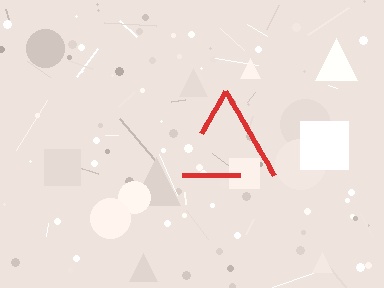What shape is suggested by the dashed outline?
The dashed outline suggests a triangle.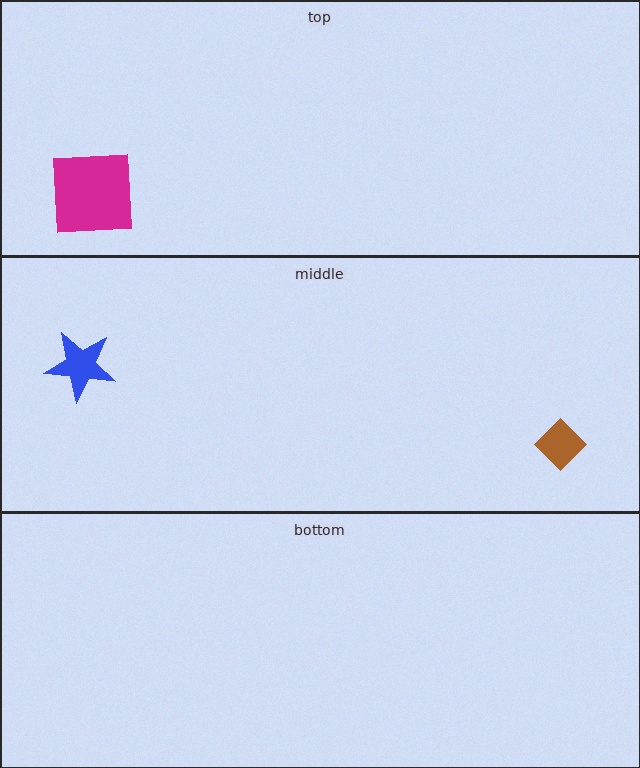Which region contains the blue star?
The middle region.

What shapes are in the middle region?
The brown diamond, the blue star.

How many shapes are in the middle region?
2.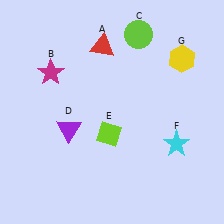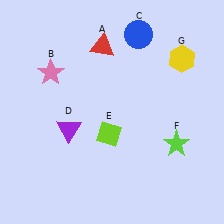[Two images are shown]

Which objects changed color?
B changed from magenta to pink. C changed from lime to blue. F changed from cyan to lime.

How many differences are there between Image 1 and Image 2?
There are 3 differences between the two images.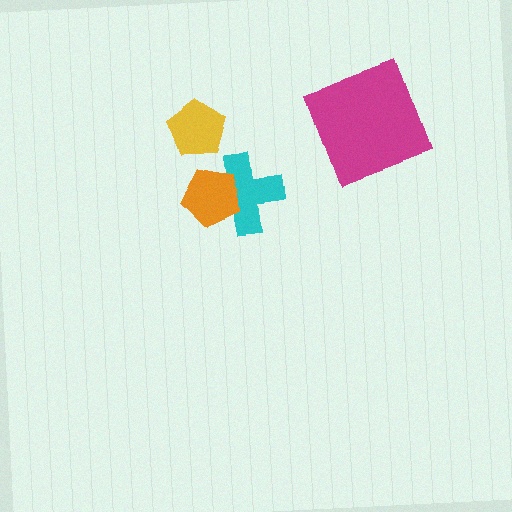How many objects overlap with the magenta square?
0 objects overlap with the magenta square.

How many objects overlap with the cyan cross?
1 object overlaps with the cyan cross.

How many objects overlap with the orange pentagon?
1 object overlaps with the orange pentagon.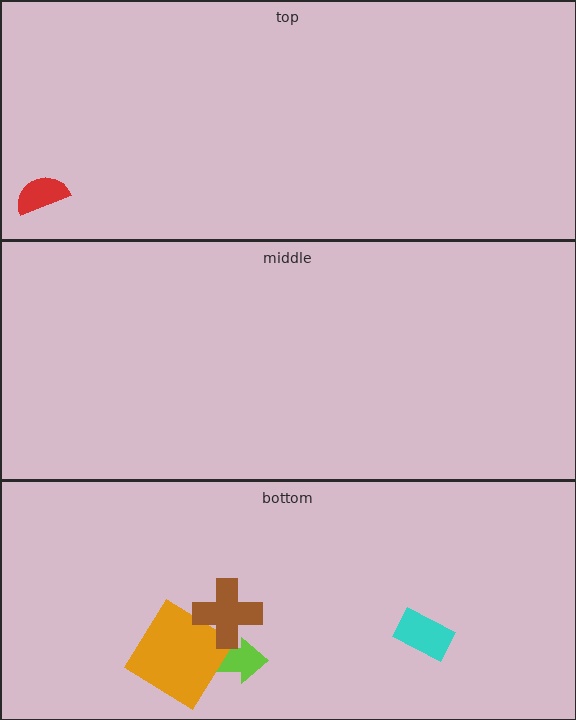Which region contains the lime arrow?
The bottom region.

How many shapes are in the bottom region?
4.